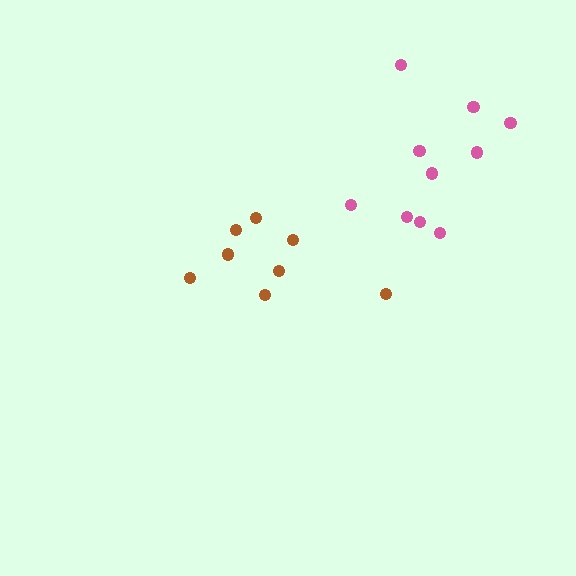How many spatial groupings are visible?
There are 2 spatial groupings.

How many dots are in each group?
Group 1: 8 dots, Group 2: 10 dots (18 total).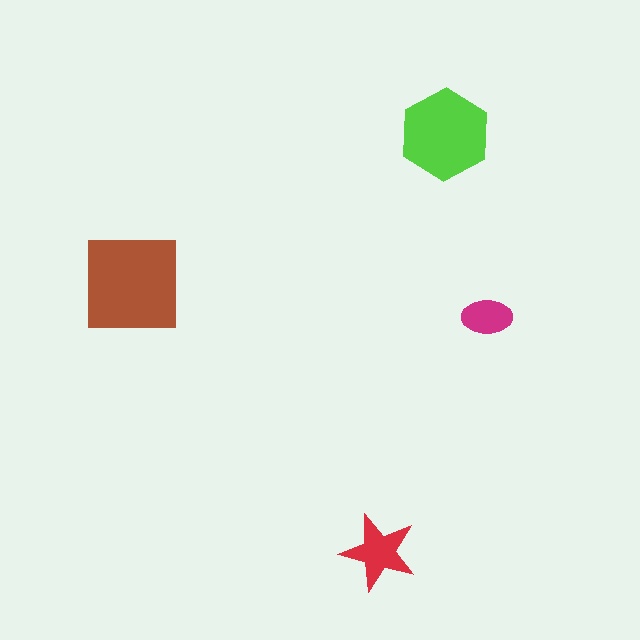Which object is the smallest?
The magenta ellipse.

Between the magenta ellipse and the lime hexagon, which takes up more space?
The lime hexagon.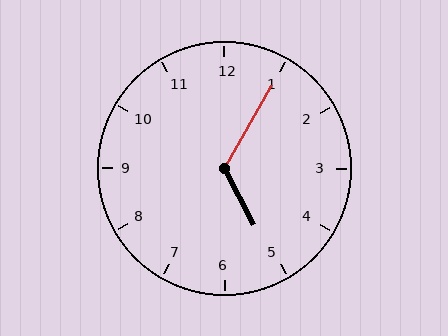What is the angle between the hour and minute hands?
Approximately 122 degrees.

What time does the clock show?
5:05.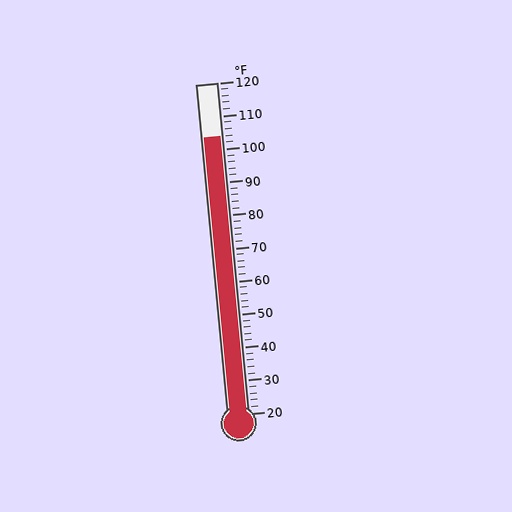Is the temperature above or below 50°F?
The temperature is above 50°F.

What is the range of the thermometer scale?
The thermometer scale ranges from 20°F to 120°F.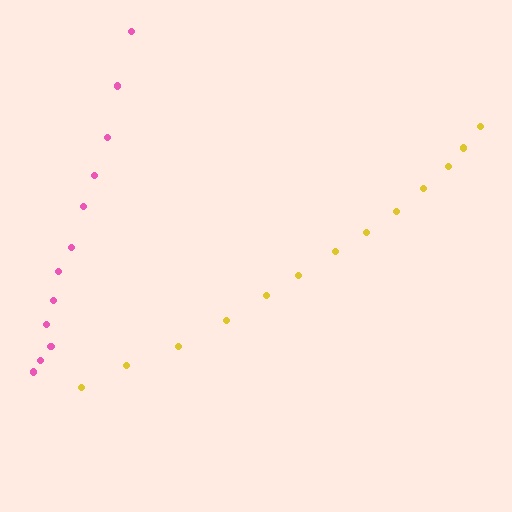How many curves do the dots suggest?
There are 2 distinct paths.